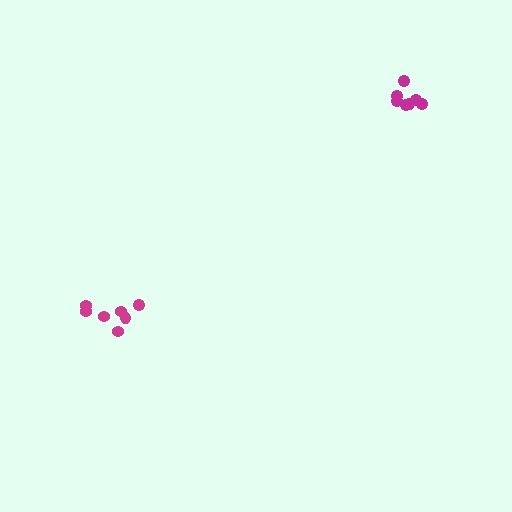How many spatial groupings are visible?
There are 2 spatial groupings.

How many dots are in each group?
Group 1: 7 dots, Group 2: 7 dots (14 total).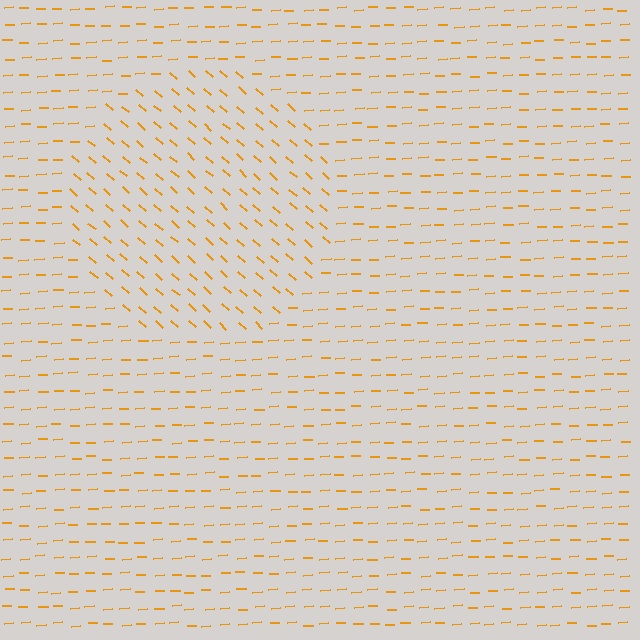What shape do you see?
I see a circle.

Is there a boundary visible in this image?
Yes, there is a texture boundary formed by a change in line orientation.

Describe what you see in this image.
The image is filled with small orange line segments. A circle region in the image has lines oriented differently from the surrounding lines, creating a visible texture boundary.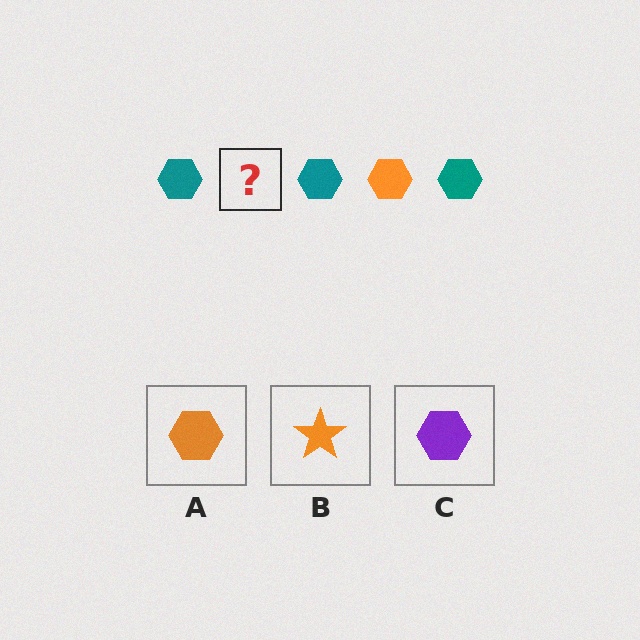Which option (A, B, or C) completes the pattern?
A.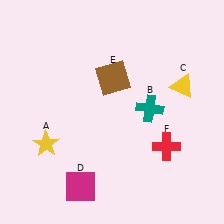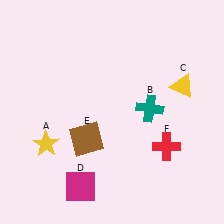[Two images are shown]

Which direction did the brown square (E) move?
The brown square (E) moved down.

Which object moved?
The brown square (E) moved down.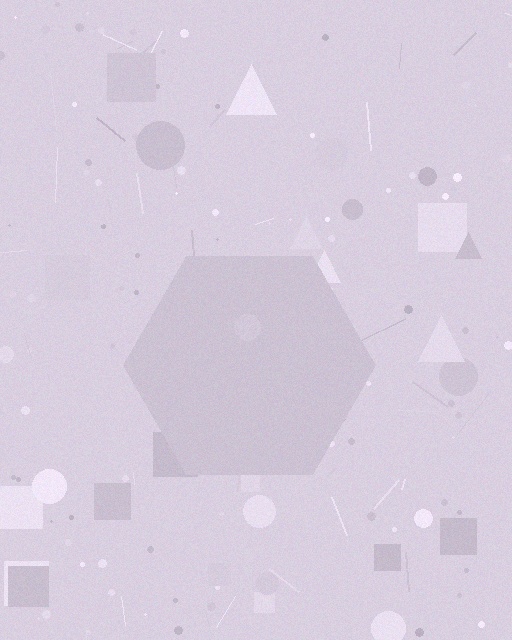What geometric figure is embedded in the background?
A hexagon is embedded in the background.